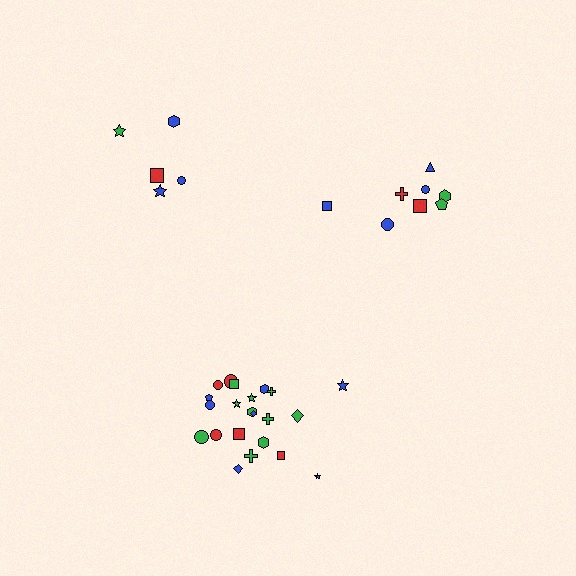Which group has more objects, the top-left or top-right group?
The top-right group.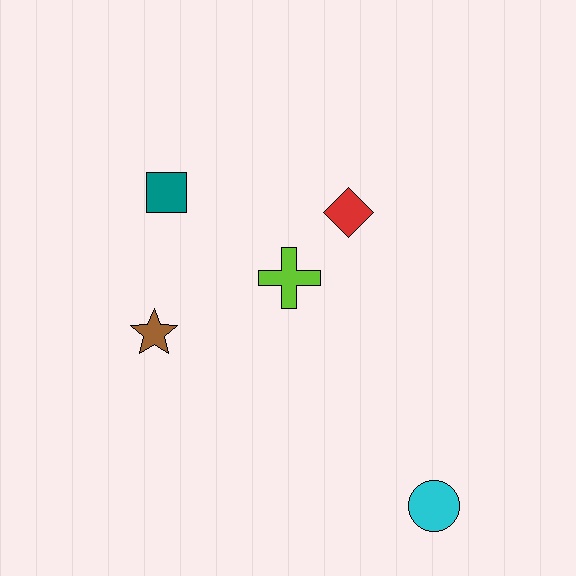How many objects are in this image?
There are 5 objects.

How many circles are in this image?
There is 1 circle.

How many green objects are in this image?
There are no green objects.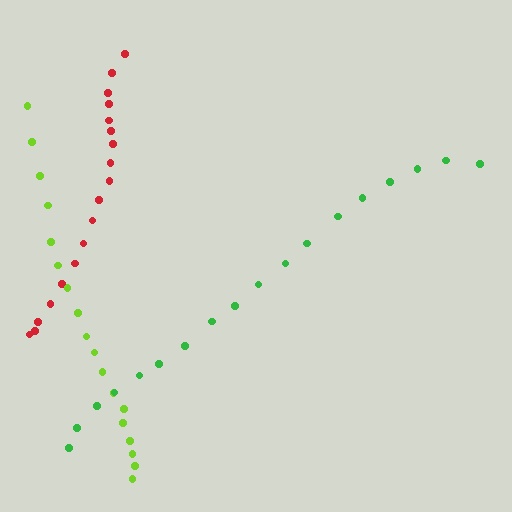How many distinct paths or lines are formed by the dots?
There are 3 distinct paths.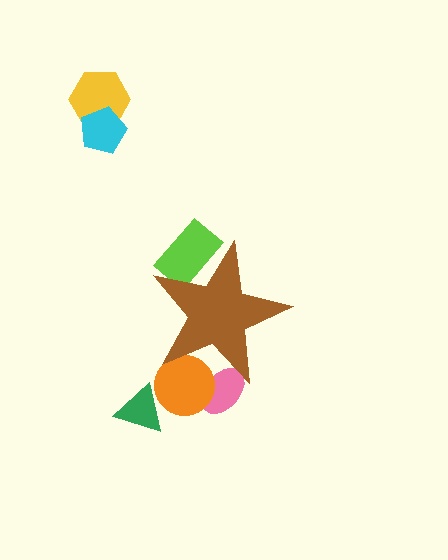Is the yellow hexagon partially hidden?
No, the yellow hexagon is fully visible.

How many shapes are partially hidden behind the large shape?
3 shapes are partially hidden.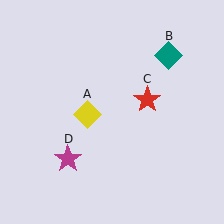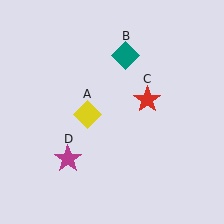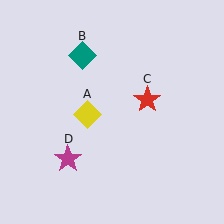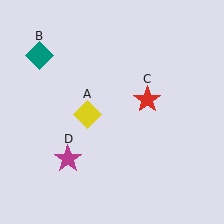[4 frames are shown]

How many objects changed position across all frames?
1 object changed position: teal diamond (object B).